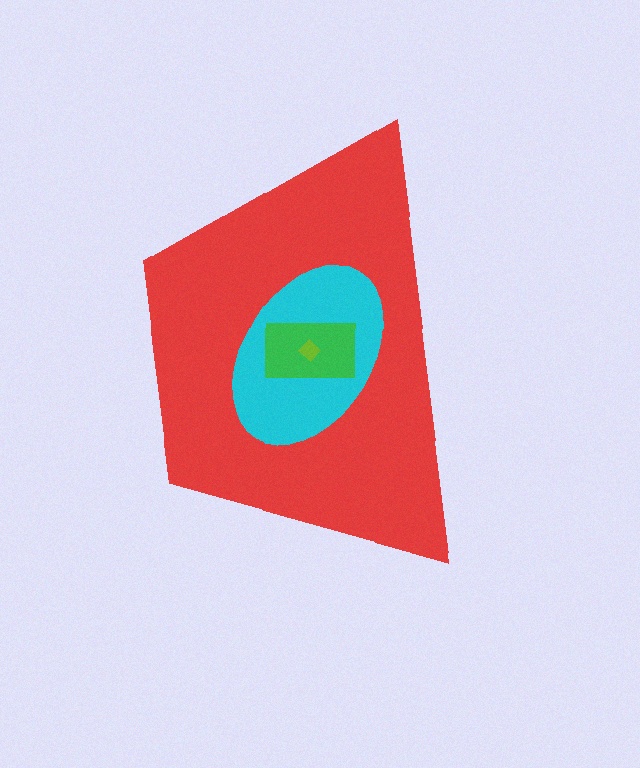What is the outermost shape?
The red trapezoid.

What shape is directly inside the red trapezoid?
The cyan ellipse.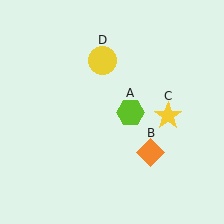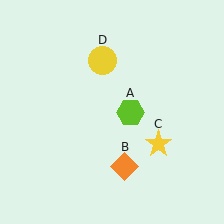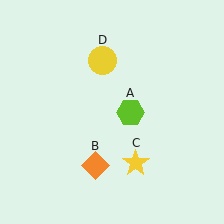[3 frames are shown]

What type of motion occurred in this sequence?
The orange diamond (object B), yellow star (object C) rotated clockwise around the center of the scene.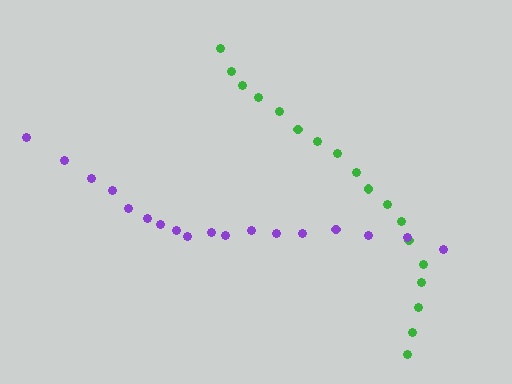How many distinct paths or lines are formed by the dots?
There are 2 distinct paths.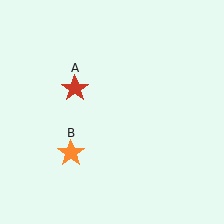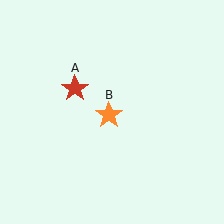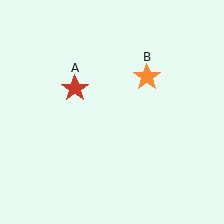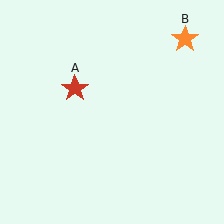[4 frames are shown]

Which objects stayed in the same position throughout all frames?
Red star (object A) remained stationary.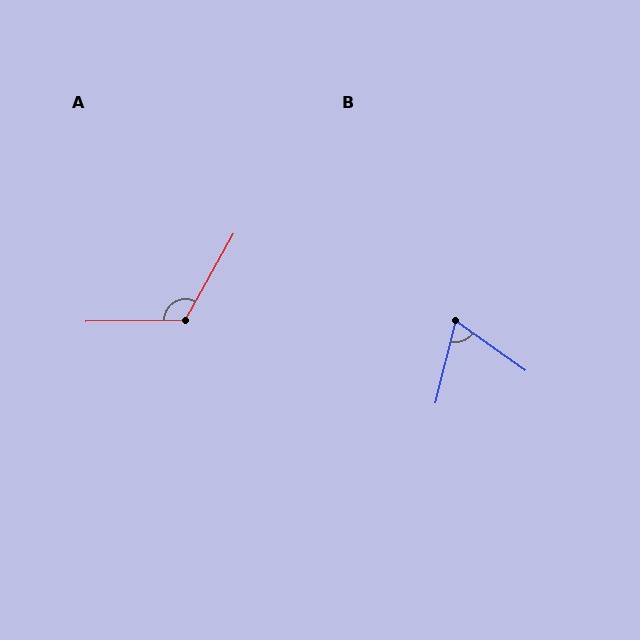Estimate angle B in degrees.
Approximately 69 degrees.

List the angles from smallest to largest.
B (69°), A (120°).